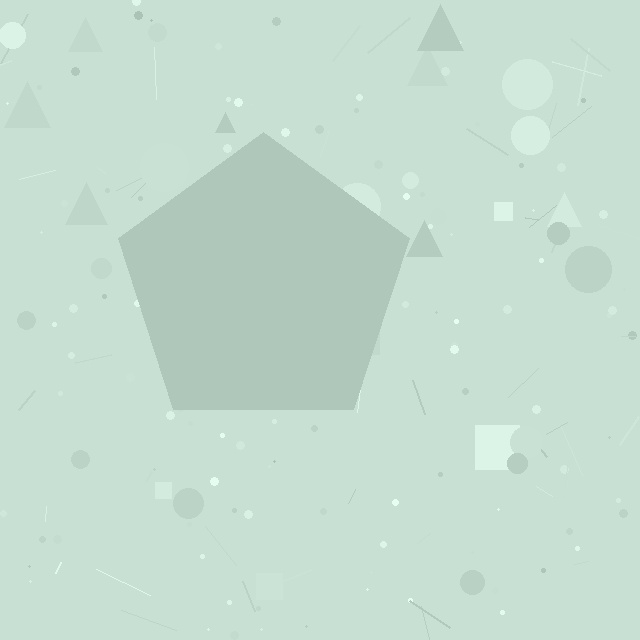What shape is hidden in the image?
A pentagon is hidden in the image.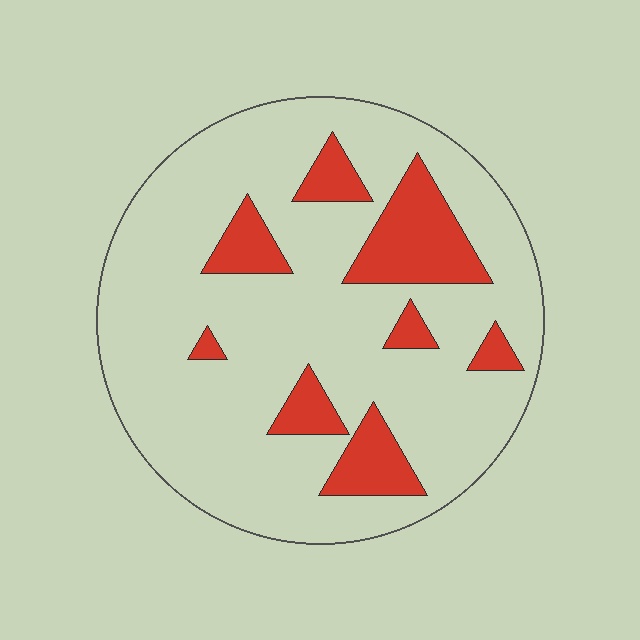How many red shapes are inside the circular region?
8.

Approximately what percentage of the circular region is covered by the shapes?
Approximately 20%.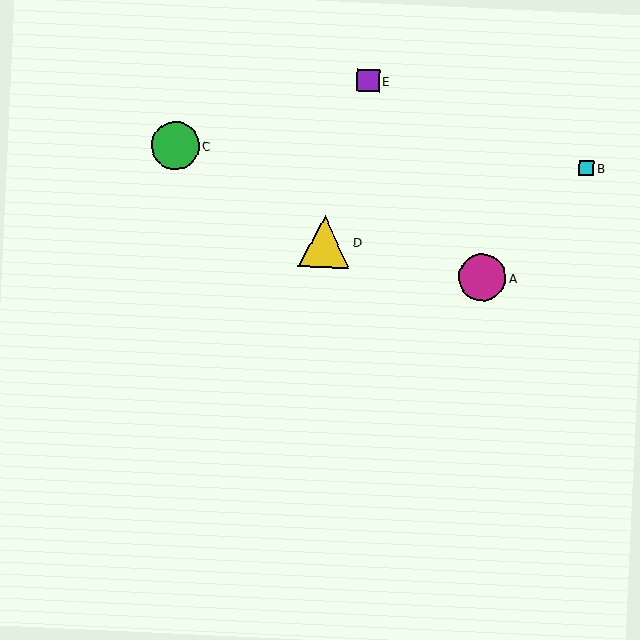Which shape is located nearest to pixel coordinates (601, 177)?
The cyan square (labeled B) at (587, 168) is nearest to that location.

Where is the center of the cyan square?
The center of the cyan square is at (587, 168).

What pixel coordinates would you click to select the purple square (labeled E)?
Click at (368, 81) to select the purple square E.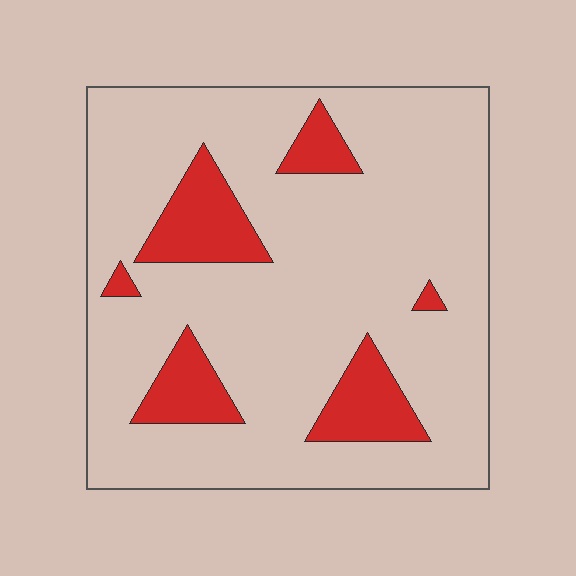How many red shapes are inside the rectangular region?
6.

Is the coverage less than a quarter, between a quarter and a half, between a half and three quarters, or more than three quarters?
Less than a quarter.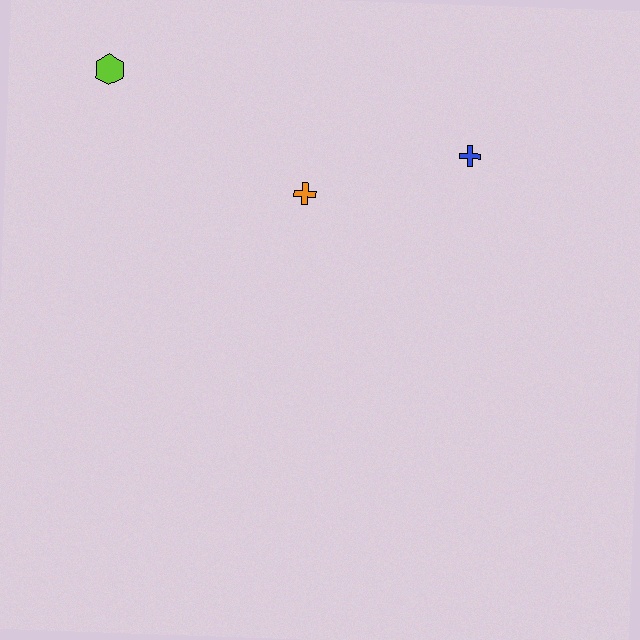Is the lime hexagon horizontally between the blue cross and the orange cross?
No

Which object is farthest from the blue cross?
The lime hexagon is farthest from the blue cross.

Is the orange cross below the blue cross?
Yes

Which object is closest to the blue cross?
The orange cross is closest to the blue cross.